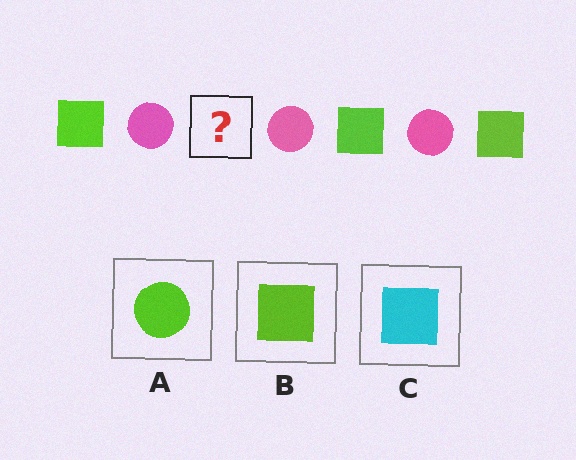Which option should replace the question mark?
Option B.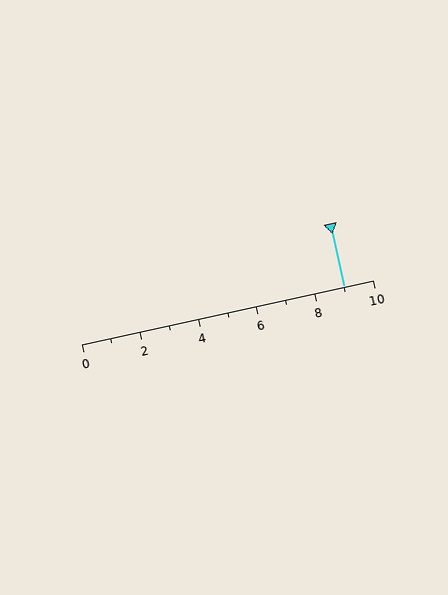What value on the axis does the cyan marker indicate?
The marker indicates approximately 9.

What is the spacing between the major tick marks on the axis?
The major ticks are spaced 2 apart.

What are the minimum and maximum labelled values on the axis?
The axis runs from 0 to 10.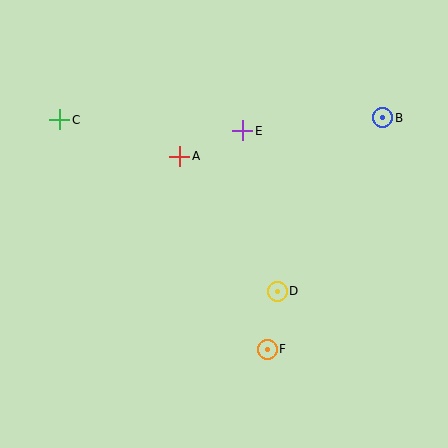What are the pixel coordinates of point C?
Point C is at (60, 120).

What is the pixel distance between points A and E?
The distance between A and E is 68 pixels.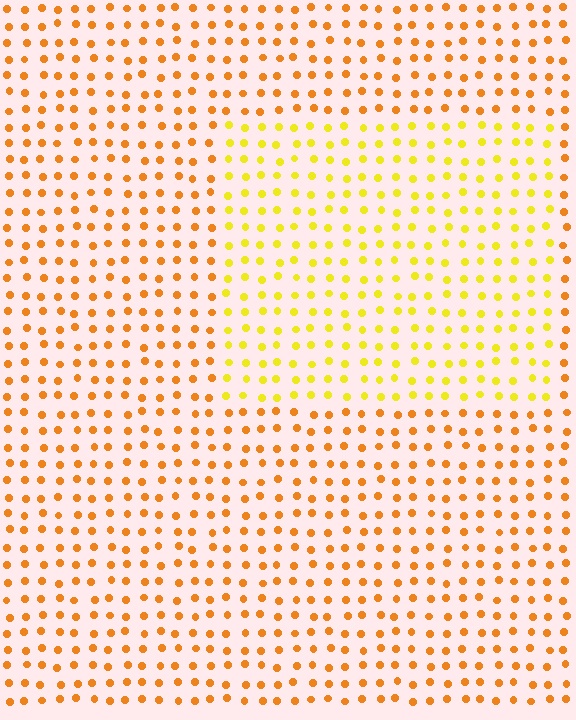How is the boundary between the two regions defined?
The boundary is defined purely by a slight shift in hue (about 29 degrees). Spacing, size, and orientation are identical on both sides.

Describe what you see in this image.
The image is filled with small orange elements in a uniform arrangement. A rectangle-shaped region is visible where the elements are tinted to a slightly different hue, forming a subtle color boundary.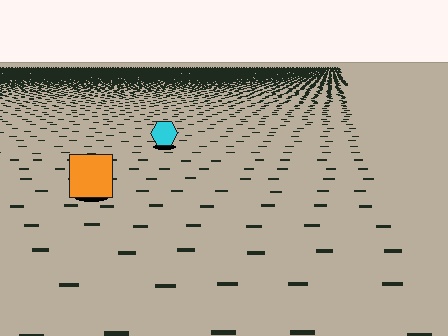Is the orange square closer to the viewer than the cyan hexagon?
Yes. The orange square is closer — you can tell from the texture gradient: the ground texture is coarser near it.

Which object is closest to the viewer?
The orange square is closest. The texture marks near it are larger and more spread out.